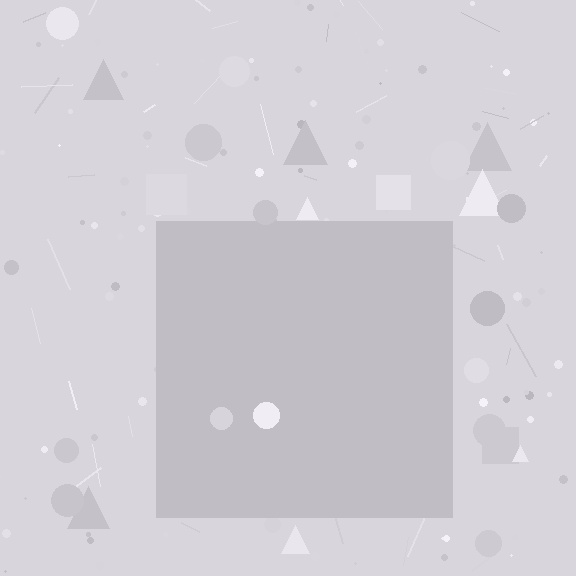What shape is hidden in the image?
A square is hidden in the image.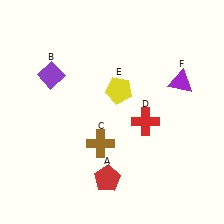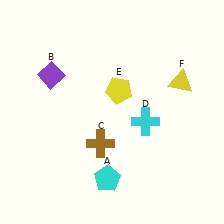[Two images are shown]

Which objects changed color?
A changed from red to cyan. D changed from red to cyan. F changed from purple to yellow.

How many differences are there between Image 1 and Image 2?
There are 3 differences between the two images.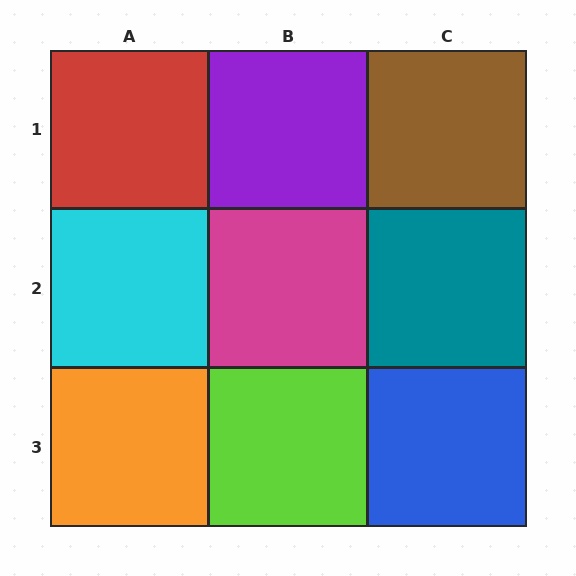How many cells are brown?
1 cell is brown.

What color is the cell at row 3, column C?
Blue.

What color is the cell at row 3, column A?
Orange.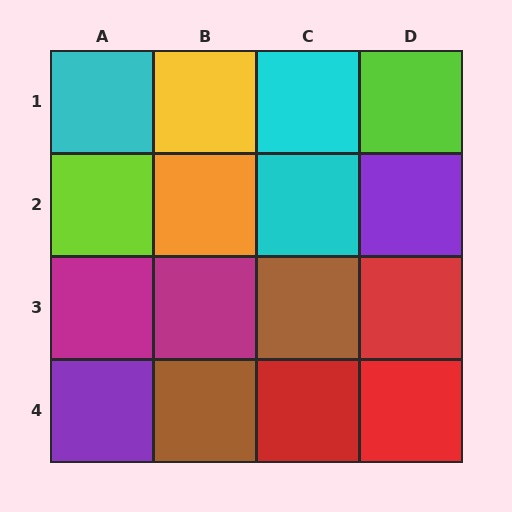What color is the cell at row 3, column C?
Brown.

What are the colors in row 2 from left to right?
Lime, orange, cyan, purple.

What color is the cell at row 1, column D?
Lime.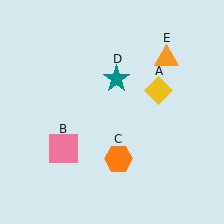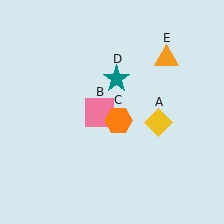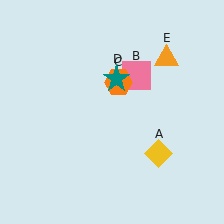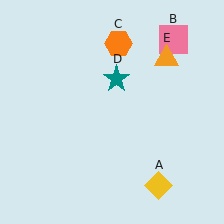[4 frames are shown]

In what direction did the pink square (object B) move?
The pink square (object B) moved up and to the right.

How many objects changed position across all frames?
3 objects changed position: yellow diamond (object A), pink square (object B), orange hexagon (object C).